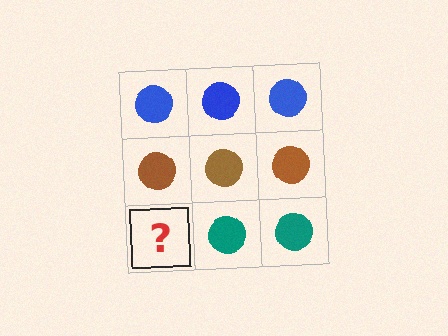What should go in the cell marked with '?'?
The missing cell should contain a teal circle.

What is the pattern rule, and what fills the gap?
The rule is that each row has a consistent color. The gap should be filled with a teal circle.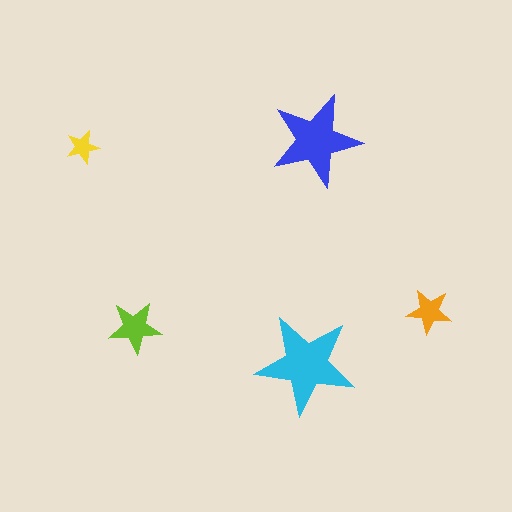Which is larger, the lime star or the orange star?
The lime one.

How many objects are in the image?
There are 5 objects in the image.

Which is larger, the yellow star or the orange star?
The orange one.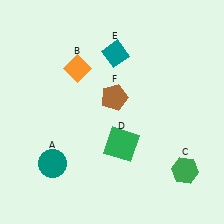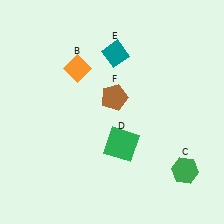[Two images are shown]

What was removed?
The teal circle (A) was removed in Image 2.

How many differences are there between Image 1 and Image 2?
There is 1 difference between the two images.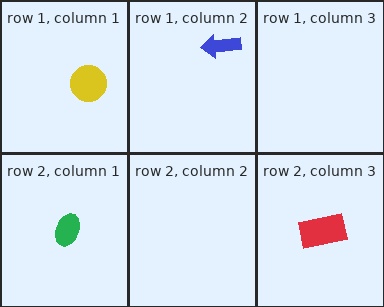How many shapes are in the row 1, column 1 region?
1.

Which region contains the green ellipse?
The row 2, column 1 region.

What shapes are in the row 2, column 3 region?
The red rectangle.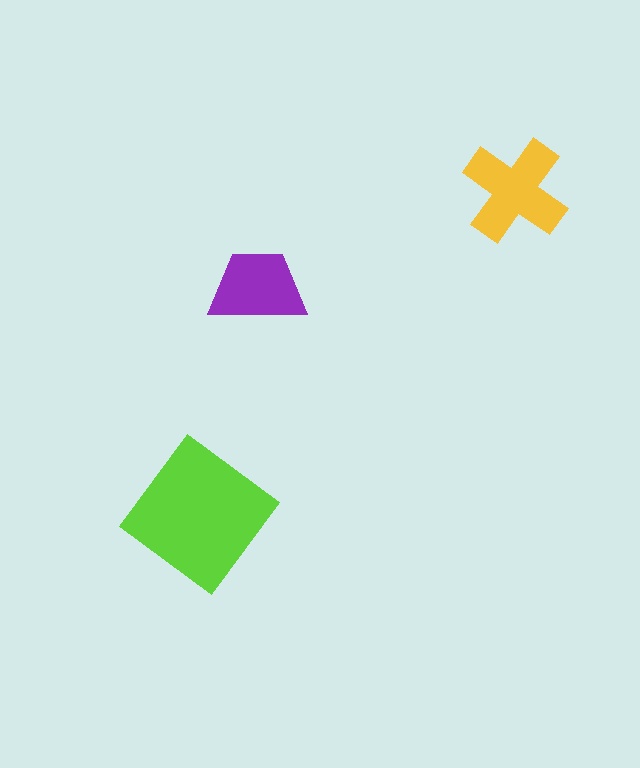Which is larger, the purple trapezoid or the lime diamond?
The lime diamond.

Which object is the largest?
The lime diamond.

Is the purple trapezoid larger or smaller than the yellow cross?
Smaller.